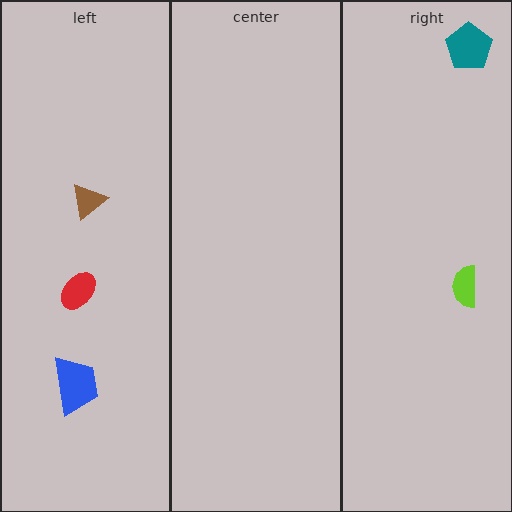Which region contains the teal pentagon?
The right region.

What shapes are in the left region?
The brown triangle, the red ellipse, the blue trapezoid.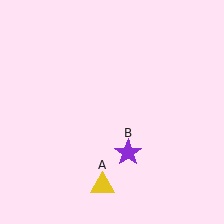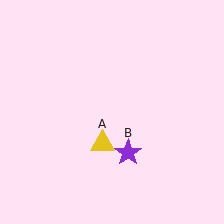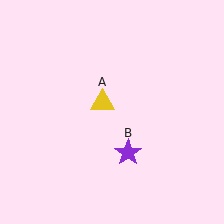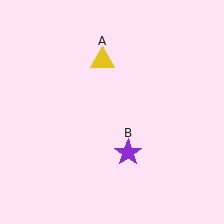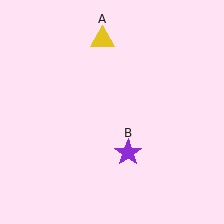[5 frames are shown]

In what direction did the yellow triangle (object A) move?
The yellow triangle (object A) moved up.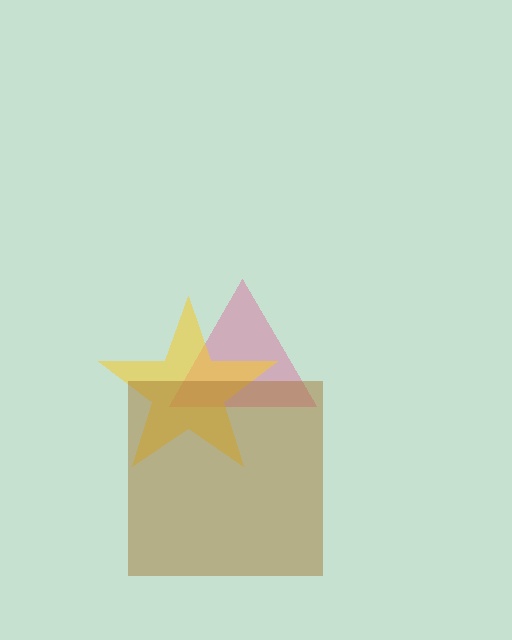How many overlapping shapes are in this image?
There are 3 overlapping shapes in the image.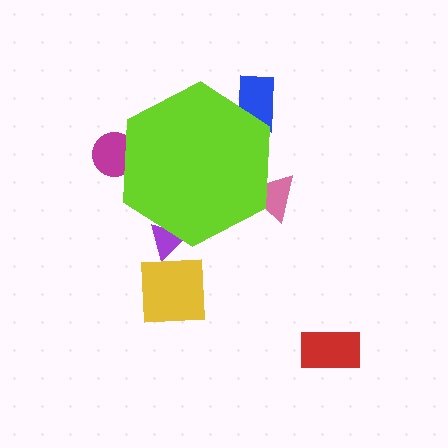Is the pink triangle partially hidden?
Yes, the pink triangle is partially hidden behind the lime hexagon.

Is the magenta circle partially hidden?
Yes, the magenta circle is partially hidden behind the lime hexagon.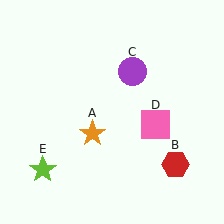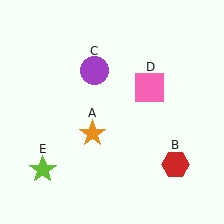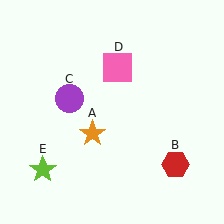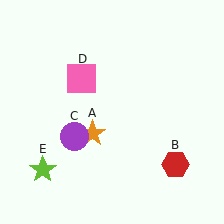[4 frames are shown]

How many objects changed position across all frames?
2 objects changed position: purple circle (object C), pink square (object D).